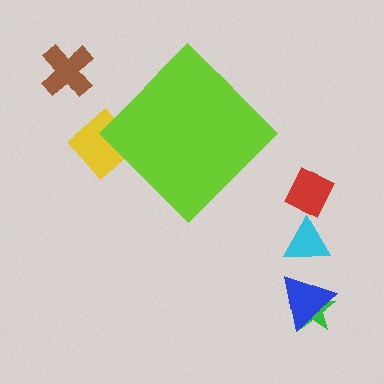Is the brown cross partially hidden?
No, the brown cross is fully visible.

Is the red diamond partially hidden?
No, the red diamond is fully visible.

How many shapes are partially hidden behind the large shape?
1 shape is partially hidden.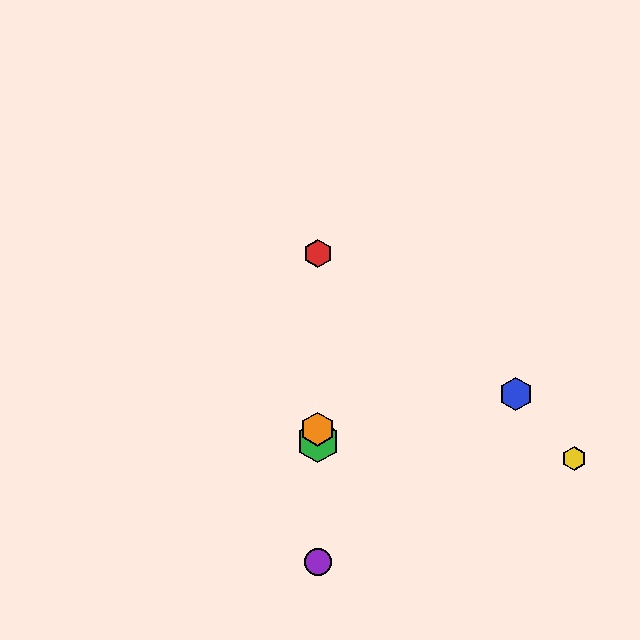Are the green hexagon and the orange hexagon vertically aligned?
Yes, both are at x≈318.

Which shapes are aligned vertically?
The red hexagon, the green hexagon, the purple circle, the orange hexagon are aligned vertically.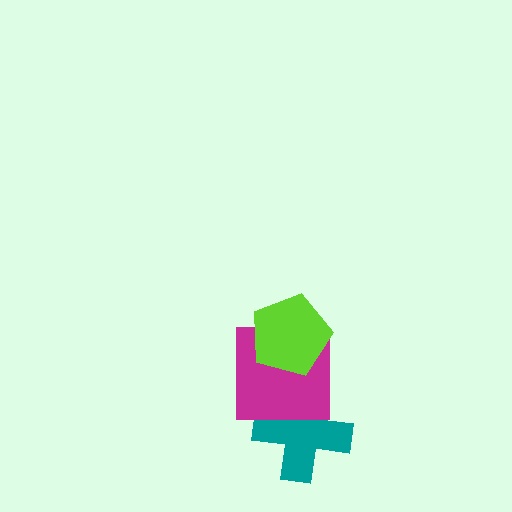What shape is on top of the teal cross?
The magenta square is on top of the teal cross.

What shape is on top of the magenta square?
The lime pentagon is on top of the magenta square.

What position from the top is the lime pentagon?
The lime pentagon is 1st from the top.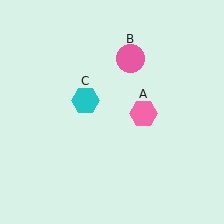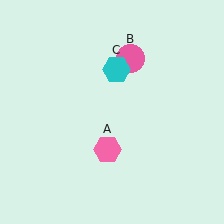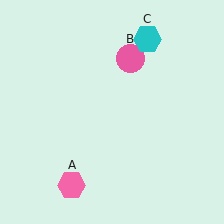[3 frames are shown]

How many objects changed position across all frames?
2 objects changed position: pink hexagon (object A), cyan hexagon (object C).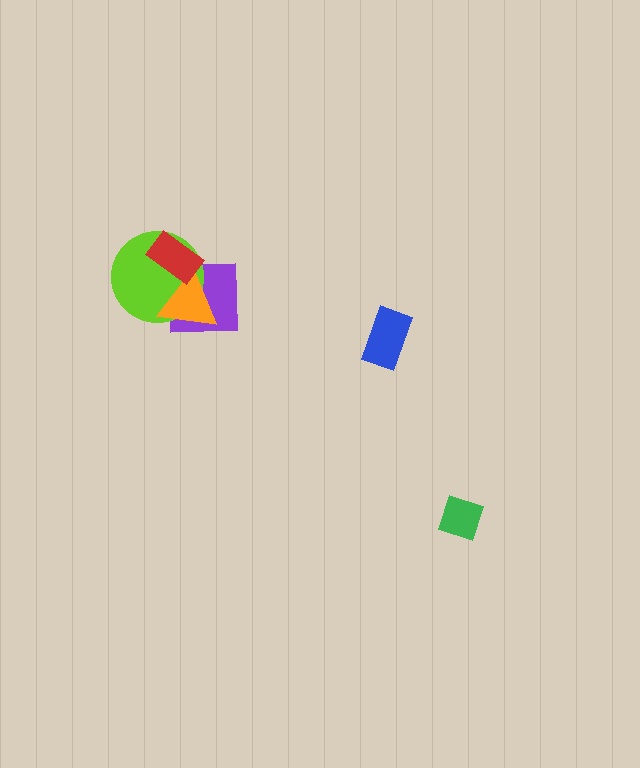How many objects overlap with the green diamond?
0 objects overlap with the green diamond.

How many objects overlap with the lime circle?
3 objects overlap with the lime circle.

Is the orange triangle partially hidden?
Yes, it is partially covered by another shape.